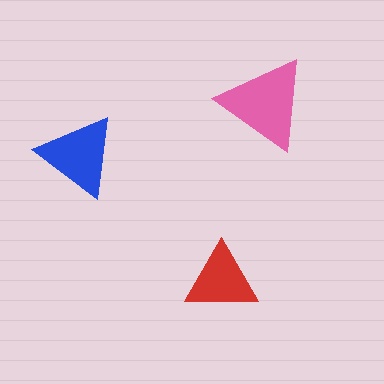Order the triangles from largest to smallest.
the pink one, the blue one, the red one.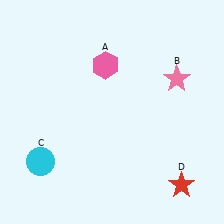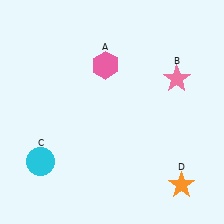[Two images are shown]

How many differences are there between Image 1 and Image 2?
There is 1 difference between the two images.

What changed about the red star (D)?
In Image 1, D is red. In Image 2, it changed to orange.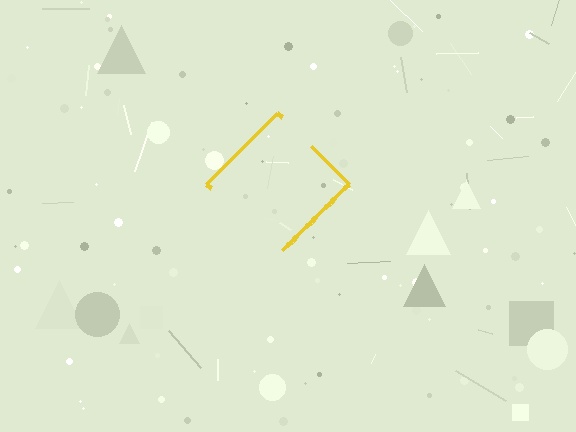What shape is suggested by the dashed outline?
The dashed outline suggests a diamond.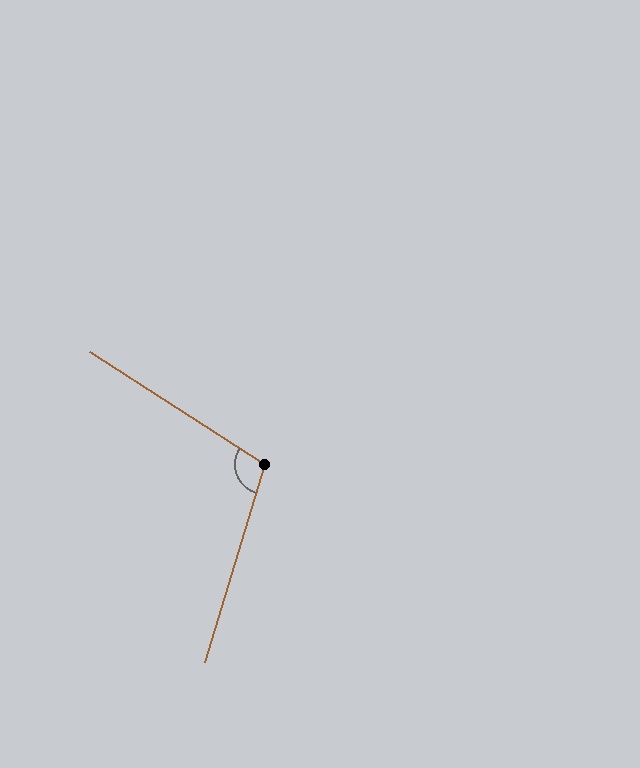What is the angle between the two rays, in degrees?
Approximately 106 degrees.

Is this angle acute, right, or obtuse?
It is obtuse.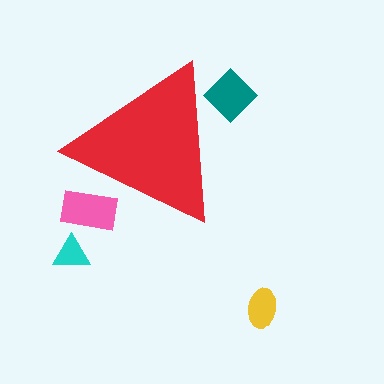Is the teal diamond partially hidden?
Yes, the teal diamond is partially hidden behind the red triangle.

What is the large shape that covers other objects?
A red triangle.